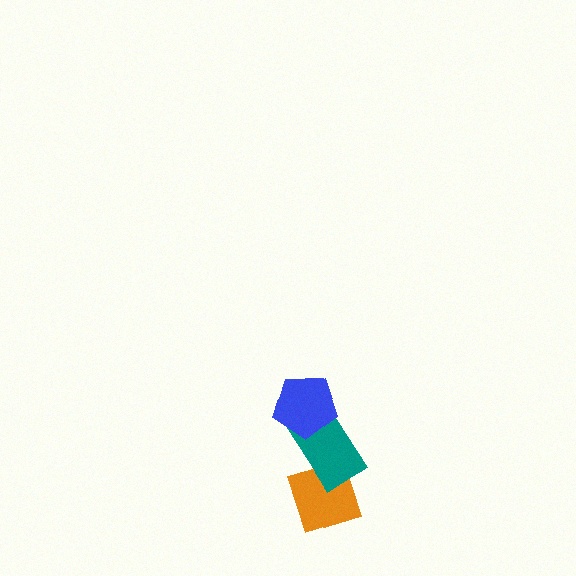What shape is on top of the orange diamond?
The teal rectangle is on top of the orange diamond.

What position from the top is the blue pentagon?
The blue pentagon is 1st from the top.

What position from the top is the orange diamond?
The orange diamond is 3rd from the top.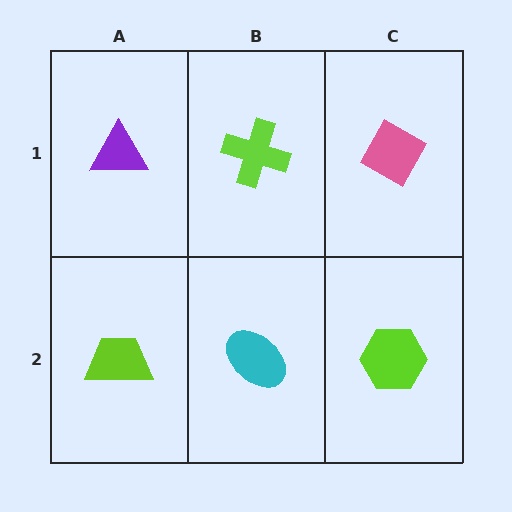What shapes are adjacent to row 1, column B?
A cyan ellipse (row 2, column B), a purple triangle (row 1, column A), a pink diamond (row 1, column C).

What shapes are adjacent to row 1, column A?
A lime trapezoid (row 2, column A), a lime cross (row 1, column B).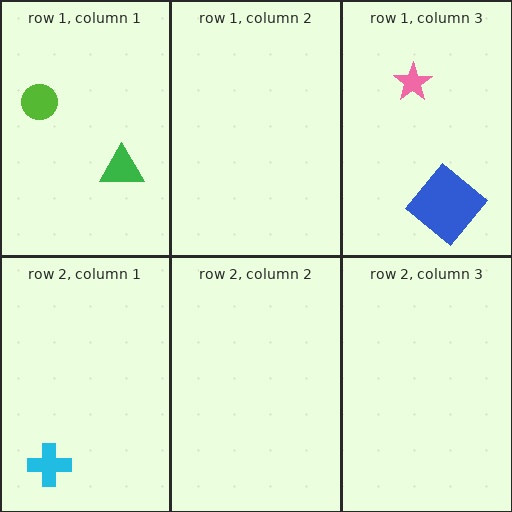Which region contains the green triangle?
The row 1, column 1 region.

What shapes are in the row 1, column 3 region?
The pink star, the blue diamond.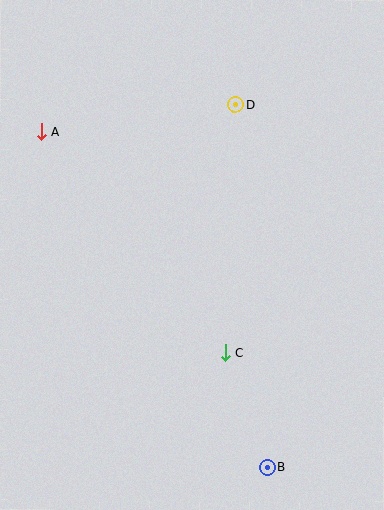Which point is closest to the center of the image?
Point C at (225, 353) is closest to the center.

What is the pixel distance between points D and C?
The distance between D and C is 248 pixels.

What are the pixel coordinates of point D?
Point D is at (235, 105).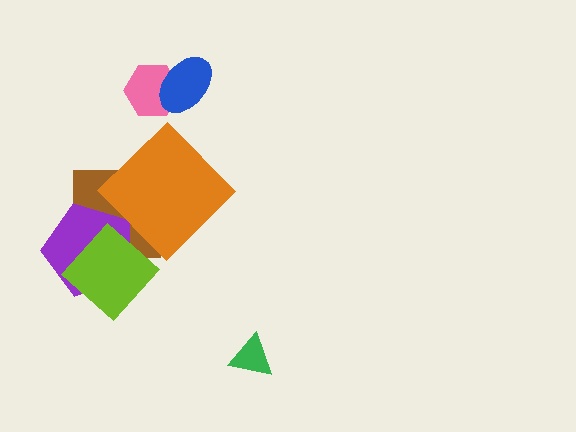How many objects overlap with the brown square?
3 objects overlap with the brown square.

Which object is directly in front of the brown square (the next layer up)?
The purple pentagon is directly in front of the brown square.